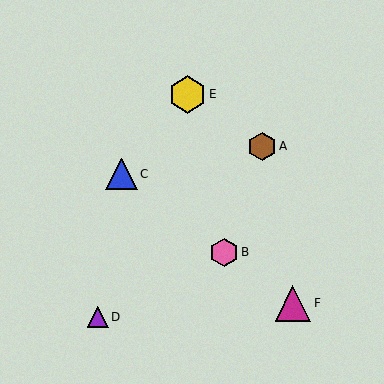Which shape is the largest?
The yellow hexagon (labeled E) is the largest.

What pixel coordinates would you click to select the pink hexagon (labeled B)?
Click at (224, 252) to select the pink hexagon B.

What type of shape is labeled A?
Shape A is a brown hexagon.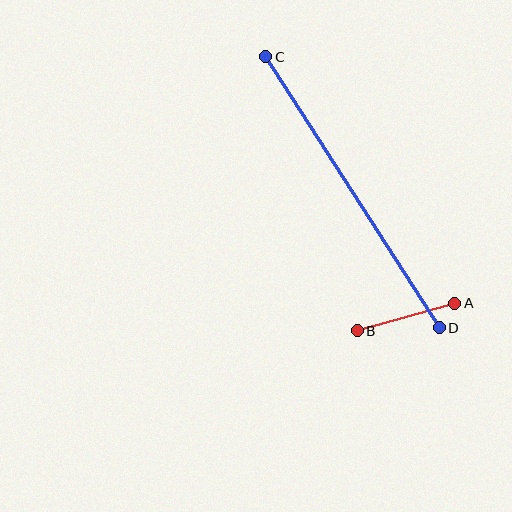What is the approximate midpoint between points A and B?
The midpoint is at approximately (406, 317) pixels.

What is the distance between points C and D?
The distance is approximately 321 pixels.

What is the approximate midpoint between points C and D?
The midpoint is at approximately (353, 192) pixels.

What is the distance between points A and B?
The distance is approximately 102 pixels.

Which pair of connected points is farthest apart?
Points C and D are farthest apart.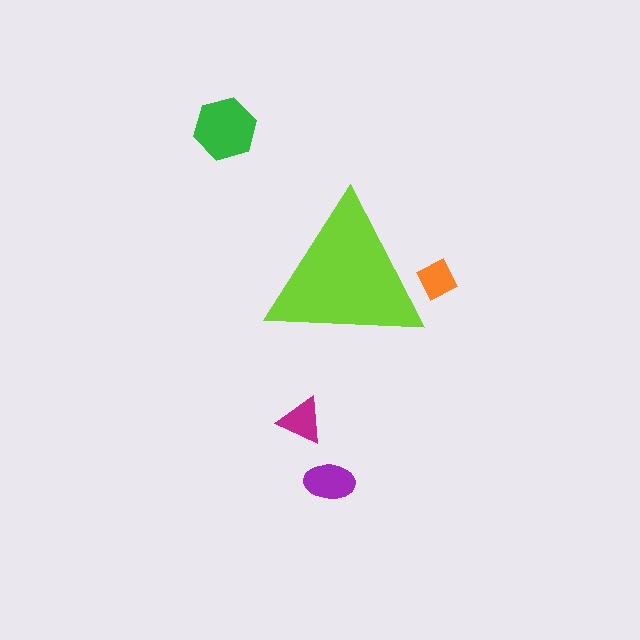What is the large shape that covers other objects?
A lime triangle.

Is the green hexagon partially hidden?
No, the green hexagon is fully visible.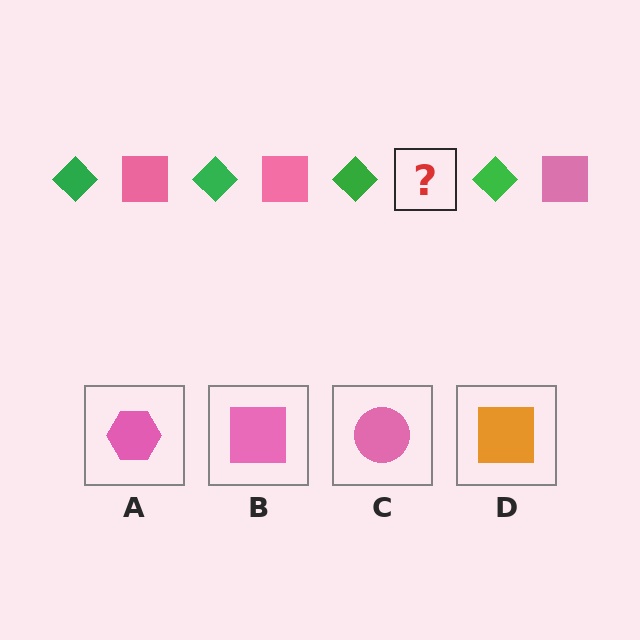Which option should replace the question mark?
Option B.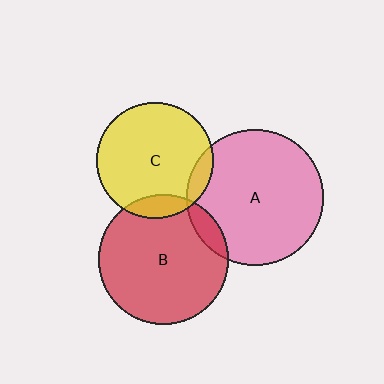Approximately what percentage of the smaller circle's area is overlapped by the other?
Approximately 10%.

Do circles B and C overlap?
Yes.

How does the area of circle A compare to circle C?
Approximately 1.4 times.